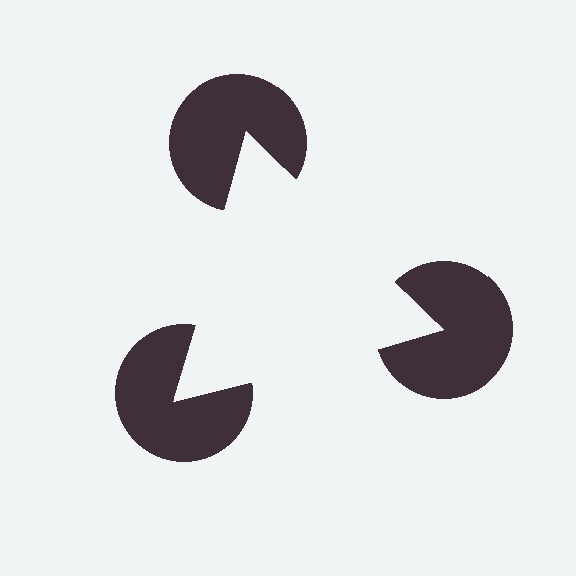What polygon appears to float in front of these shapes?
An illusory triangle — its edges are inferred from the aligned wedge cuts in the pac-man discs, not physically drawn.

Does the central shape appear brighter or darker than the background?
It typically appears slightly brighter than the background, even though no actual brightness change is drawn.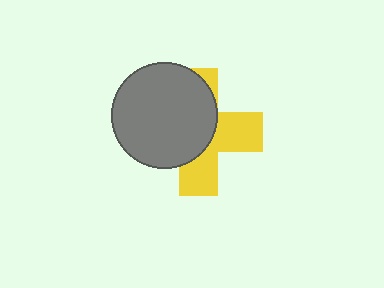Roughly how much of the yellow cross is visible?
About half of it is visible (roughly 45%).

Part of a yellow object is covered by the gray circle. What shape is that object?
It is a cross.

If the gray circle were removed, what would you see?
You would see the complete yellow cross.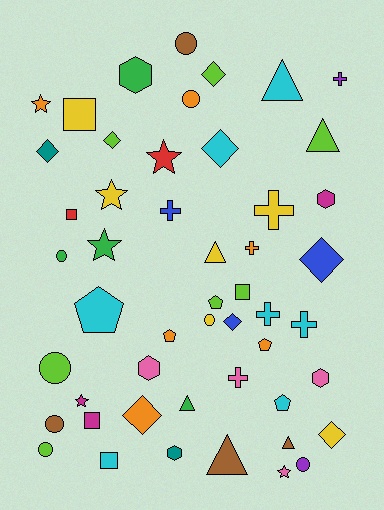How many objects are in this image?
There are 50 objects.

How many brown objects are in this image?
There are 4 brown objects.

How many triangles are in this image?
There are 6 triangles.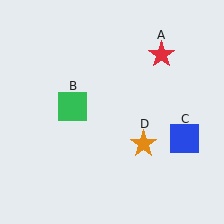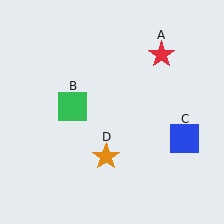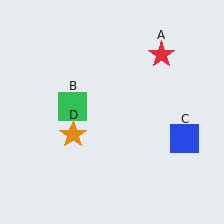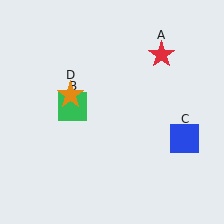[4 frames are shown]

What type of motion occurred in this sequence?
The orange star (object D) rotated clockwise around the center of the scene.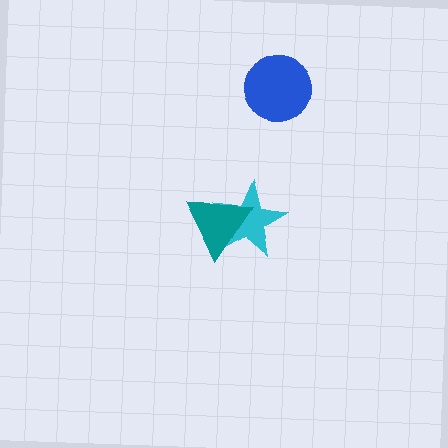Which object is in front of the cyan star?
The teal triangle is in front of the cyan star.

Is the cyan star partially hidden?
Yes, it is partially covered by another shape.